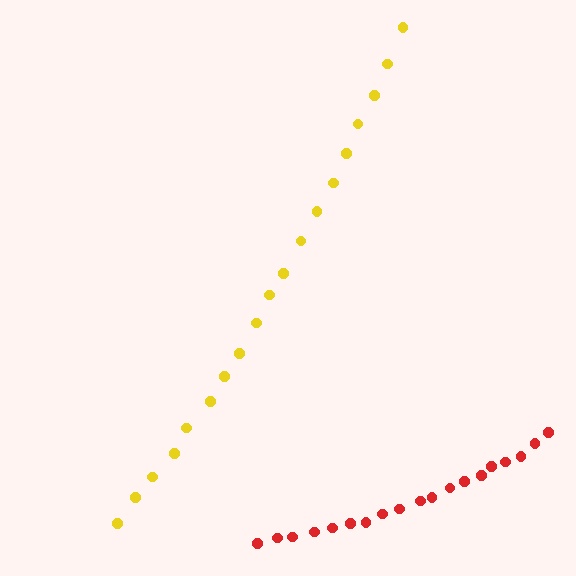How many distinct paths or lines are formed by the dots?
There are 2 distinct paths.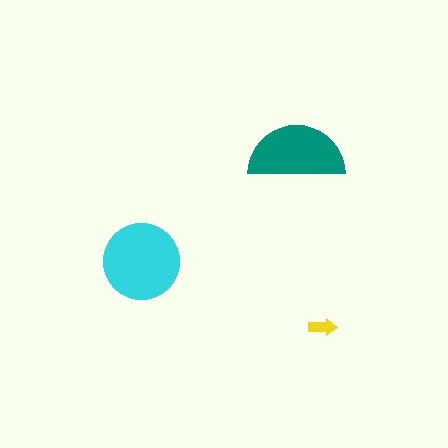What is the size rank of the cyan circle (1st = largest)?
1st.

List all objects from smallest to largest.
The yellow arrow, the teal semicircle, the cyan circle.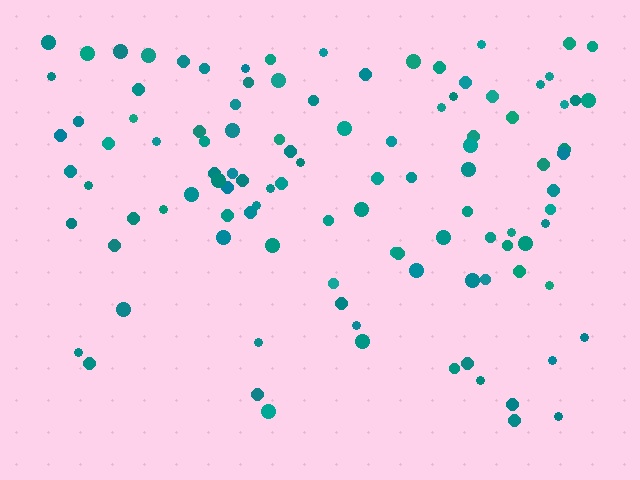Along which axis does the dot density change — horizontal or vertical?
Vertical.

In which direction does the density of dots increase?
From bottom to top, with the top side densest.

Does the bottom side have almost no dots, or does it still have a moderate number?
Still a moderate number, just noticeably fewer than the top.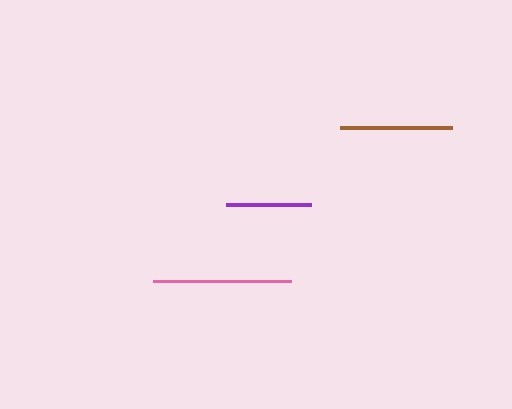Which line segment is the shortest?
The purple line is the shortest at approximately 85 pixels.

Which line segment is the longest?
The pink line is the longest at approximately 138 pixels.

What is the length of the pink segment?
The pink segment is approximately 138 pixels long.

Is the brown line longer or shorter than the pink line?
The pink line is longer than the brown line.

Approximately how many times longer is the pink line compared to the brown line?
The pink line is approximately 1.2 times the length of the brown line.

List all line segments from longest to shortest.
From longest to shortest: pink, brown, purple.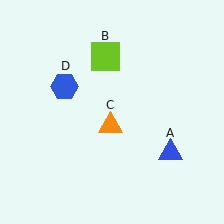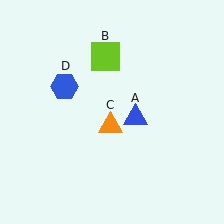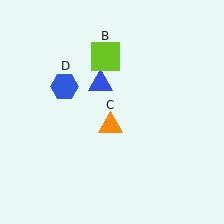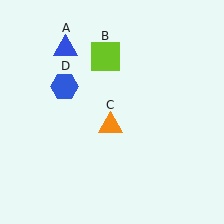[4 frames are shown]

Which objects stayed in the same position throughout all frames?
Lime square (object B) and orange triangle (object C) and blue hexagon (object D) remained stationary.